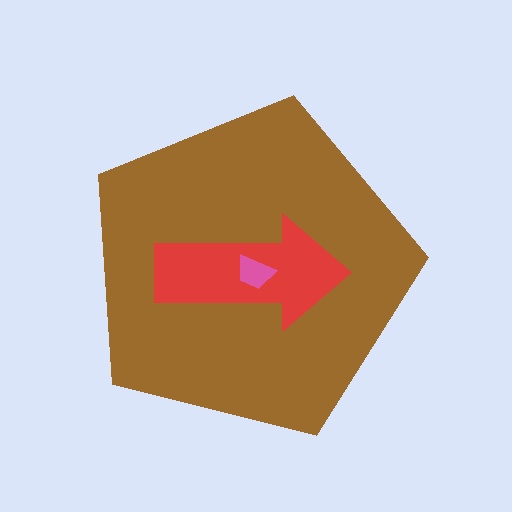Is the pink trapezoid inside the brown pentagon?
Yes.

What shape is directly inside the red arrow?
The pink trapezoid.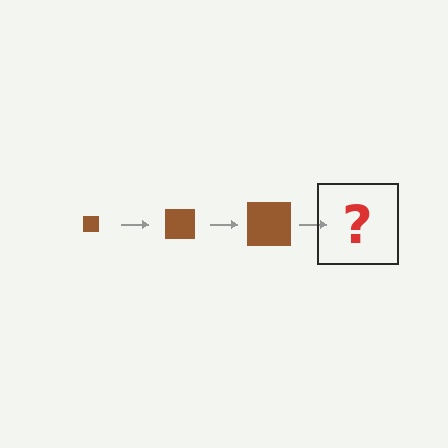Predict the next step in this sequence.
The next step is a brown square, larger than the previous one.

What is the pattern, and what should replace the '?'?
The pattern is that the square gets progressively larger each step. The '?' should be a brown square, larger than the previous one.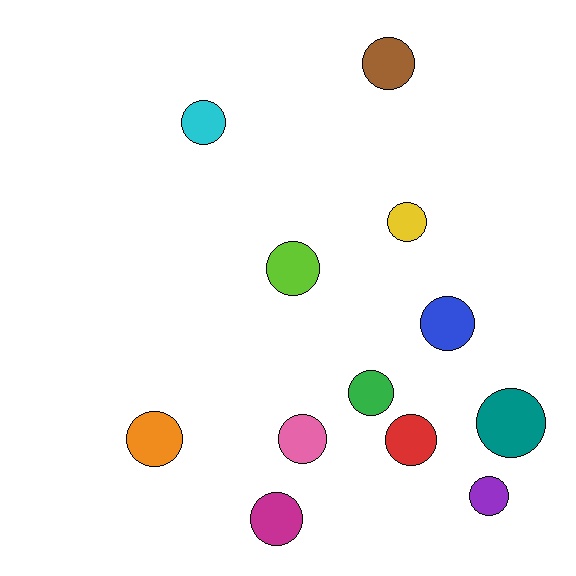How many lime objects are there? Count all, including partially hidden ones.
There is 1 lime object.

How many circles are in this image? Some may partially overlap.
There are 12 circles.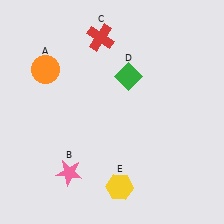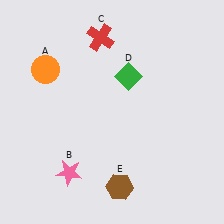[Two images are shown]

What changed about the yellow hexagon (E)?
In Image 1, E is yellow. In Image 2, it changed to brown.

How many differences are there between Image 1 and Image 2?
There is 1 difference between the two images.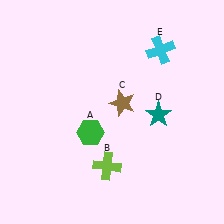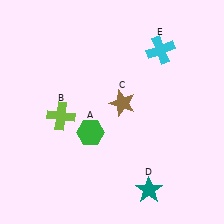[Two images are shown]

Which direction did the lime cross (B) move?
The lime cross (B) moved up.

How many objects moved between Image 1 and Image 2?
2 objects moved between the two images.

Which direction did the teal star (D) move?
The teal star (D) moved down.